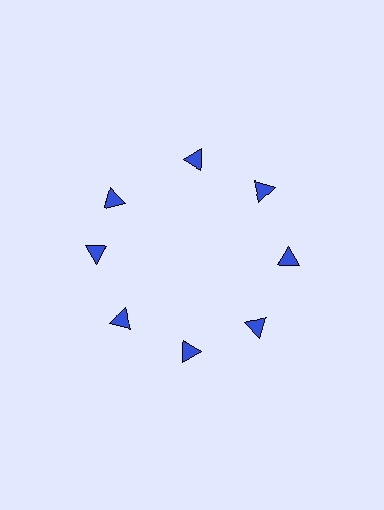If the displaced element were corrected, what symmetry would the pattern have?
It would have 8-fold rotational symmetry — the pattern would map onto itself every 45 degrees.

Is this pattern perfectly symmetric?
No. The 8 blue triangles are arranged in a ring, but one element near the 10 o'clock position is rotated out of alignment along the ring, breaking the 8-fold rotational symmetry.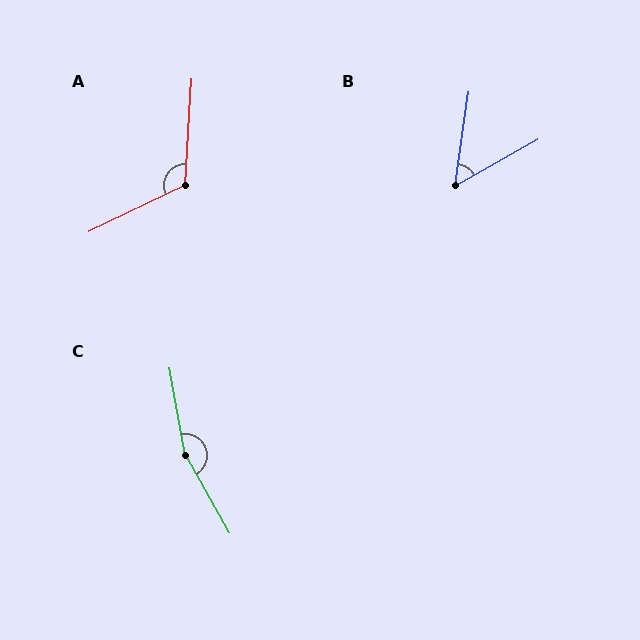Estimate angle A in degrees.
Approximately 119 degrees.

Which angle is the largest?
C, at approximately 161 degrees.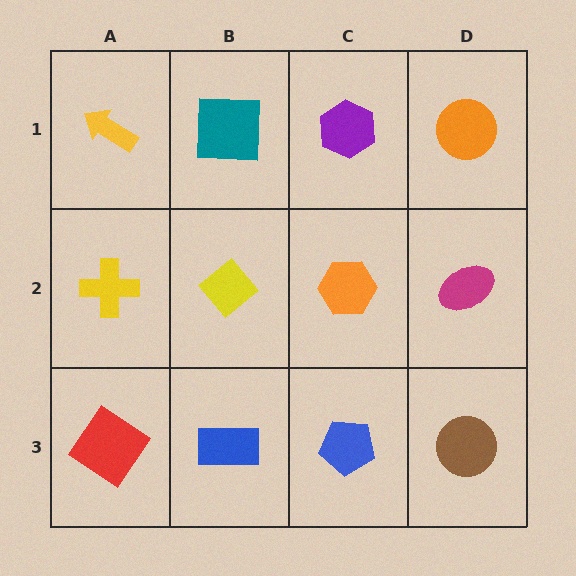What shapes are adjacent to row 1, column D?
A magenta ellipse (row 2, column D), a purple hexagon (row 1, column C).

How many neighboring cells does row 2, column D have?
3.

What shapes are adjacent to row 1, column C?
An orange hexagon (row 2, column C), a teal square (row 1, column B), an orange circle (row 1, column D).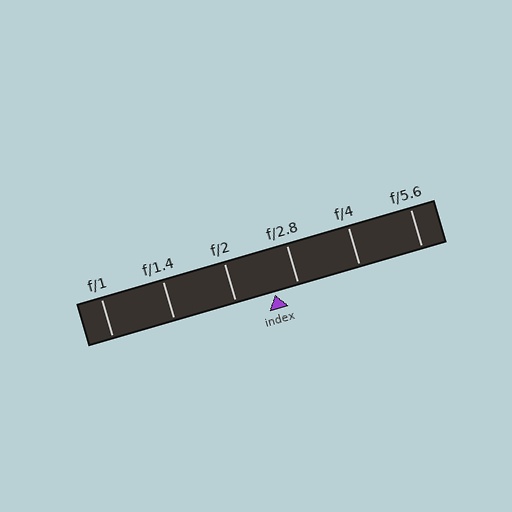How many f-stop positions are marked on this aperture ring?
There are 6 f-stop positions marked.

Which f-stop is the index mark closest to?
The index mark is closest to f/2.8.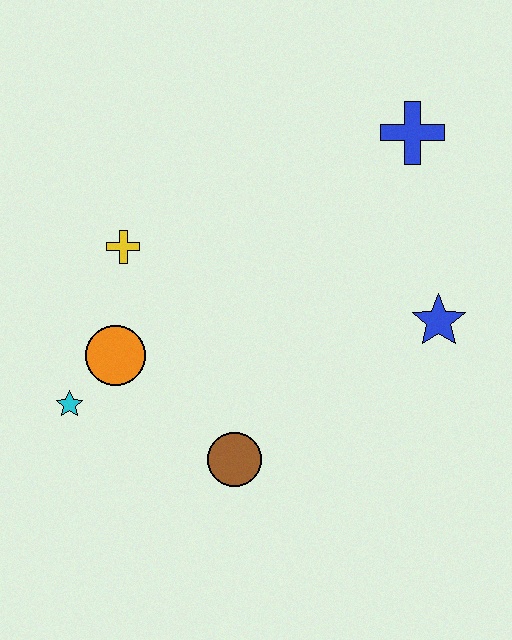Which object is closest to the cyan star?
The orange circle is closest to the cyan star.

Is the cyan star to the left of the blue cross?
Yes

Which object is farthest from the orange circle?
The blue cross is farthest from the orange circle.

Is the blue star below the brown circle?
No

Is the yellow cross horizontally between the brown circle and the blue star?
No